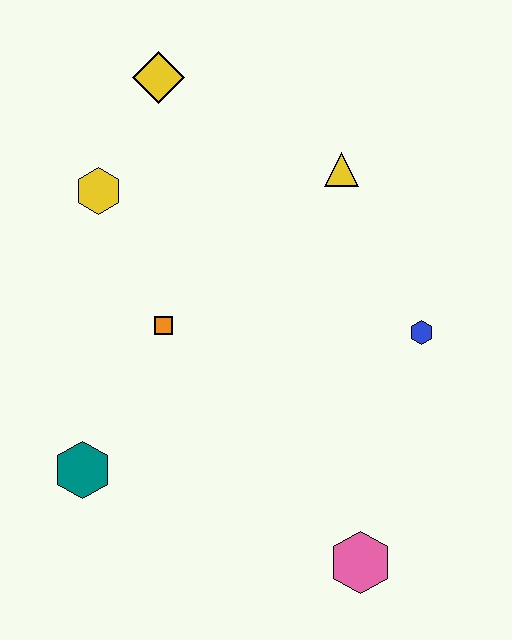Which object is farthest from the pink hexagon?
The yellow diamond is farthest from the pink hexagon.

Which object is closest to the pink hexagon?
The blue hexagon is closest to the pink hexagon.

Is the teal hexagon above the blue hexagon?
No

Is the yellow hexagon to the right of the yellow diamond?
No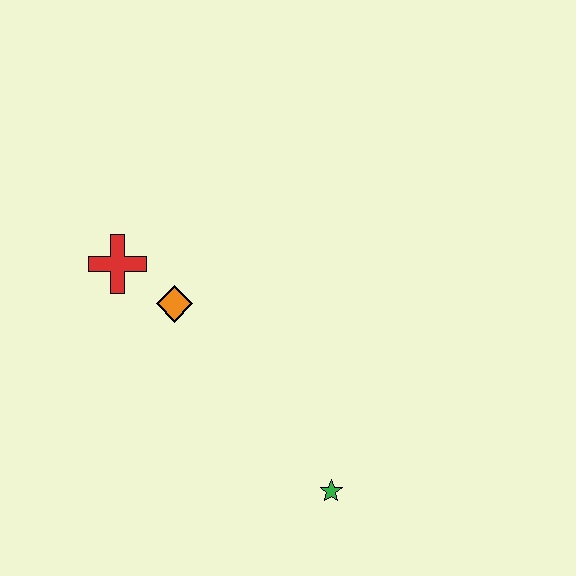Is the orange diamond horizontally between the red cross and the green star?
Yes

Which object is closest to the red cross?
The orange diamond is closest to the red cross.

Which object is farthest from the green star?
The red cross is farthest from the green star.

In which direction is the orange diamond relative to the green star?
The orange diamond is above the green star.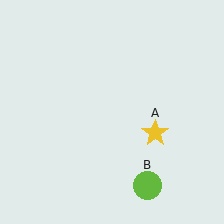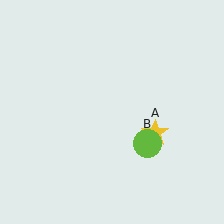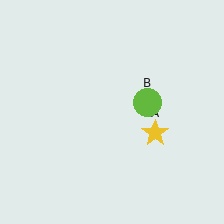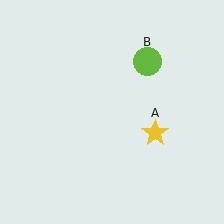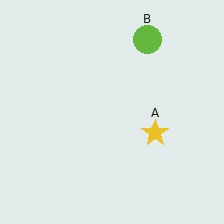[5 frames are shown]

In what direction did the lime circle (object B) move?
The lime circle (object B) moved up.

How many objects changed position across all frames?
1 object changed position: lime circle (object B).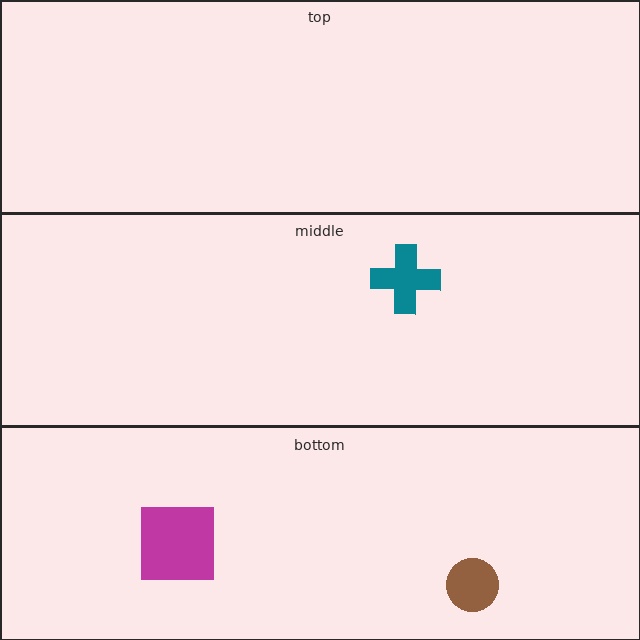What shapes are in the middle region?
The teal cross.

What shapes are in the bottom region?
The magenta square, the brown circle.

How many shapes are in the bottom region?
2.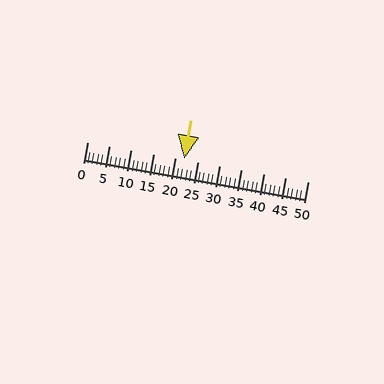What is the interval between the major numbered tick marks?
The major tick marks are spaced 5 units apart.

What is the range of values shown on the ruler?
The ruler shows values from 0 to 50.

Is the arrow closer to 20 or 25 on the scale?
The arrow is closer to 20.